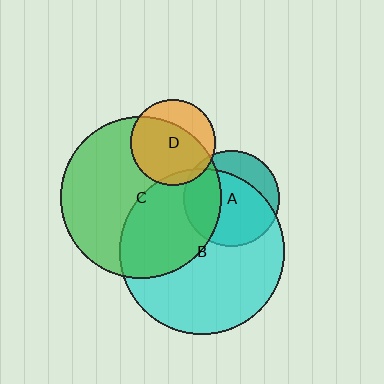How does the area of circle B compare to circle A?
Approximately 3.0 times.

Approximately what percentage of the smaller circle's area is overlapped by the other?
Approximately 75%.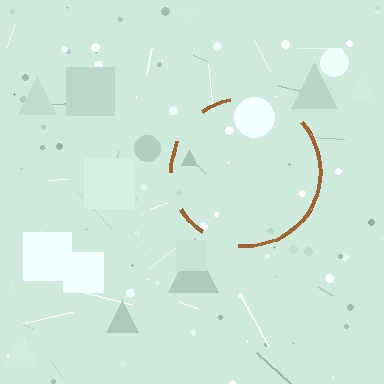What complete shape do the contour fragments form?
The contour fragments form a circle.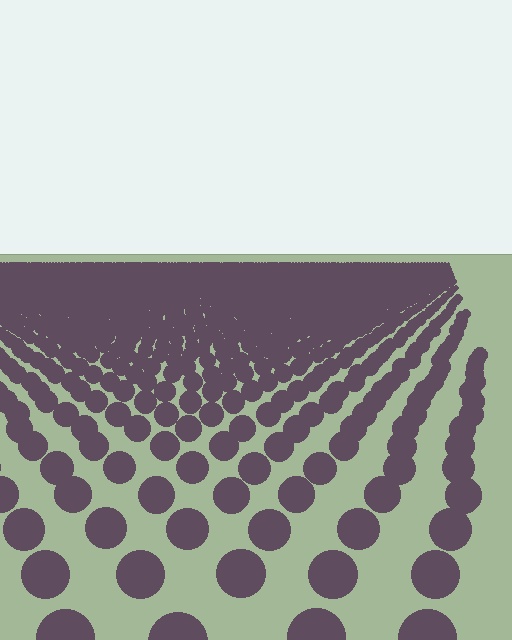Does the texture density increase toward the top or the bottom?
Density increases toward the top.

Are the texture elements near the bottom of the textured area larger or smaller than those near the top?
Larger. Near the bottom, elements are closer to the viewer and appear at a bigger on-screen size.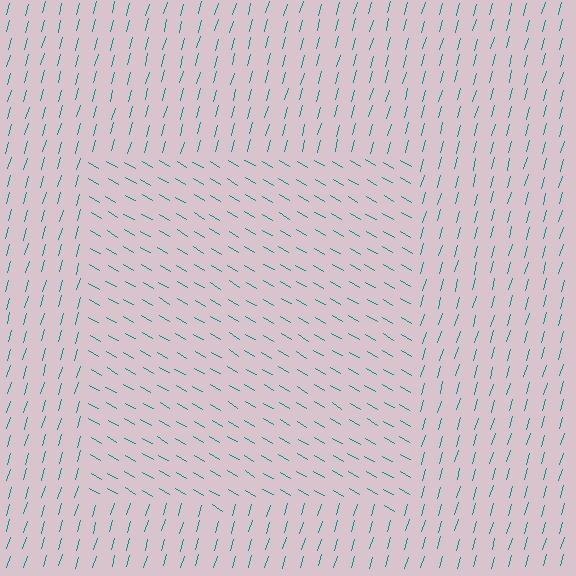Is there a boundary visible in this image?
Yes, there is a texture boundary formed by a change in line orientation.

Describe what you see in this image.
The image is filled with small teal line segments. A rectangle region in the image has lines oriented differently from the surrounding lines, creating a visible texture boundary.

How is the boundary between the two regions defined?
The boundary is defined purely by a change in line orientation (approximately 76 degrees difference). All lines are the same color and thickness.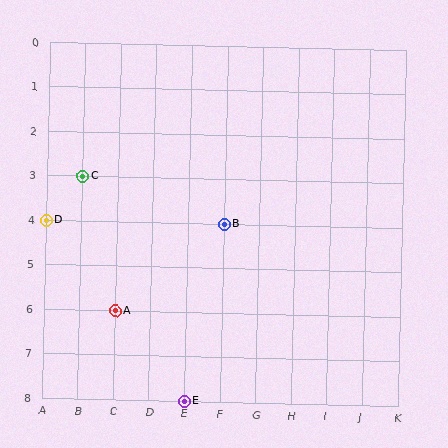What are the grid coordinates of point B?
Point B is at grid coordinates (F, 4).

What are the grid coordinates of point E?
Point E is at grid coordinates (E, 8).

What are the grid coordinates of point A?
Point A is at grid coordinates (C, 6).